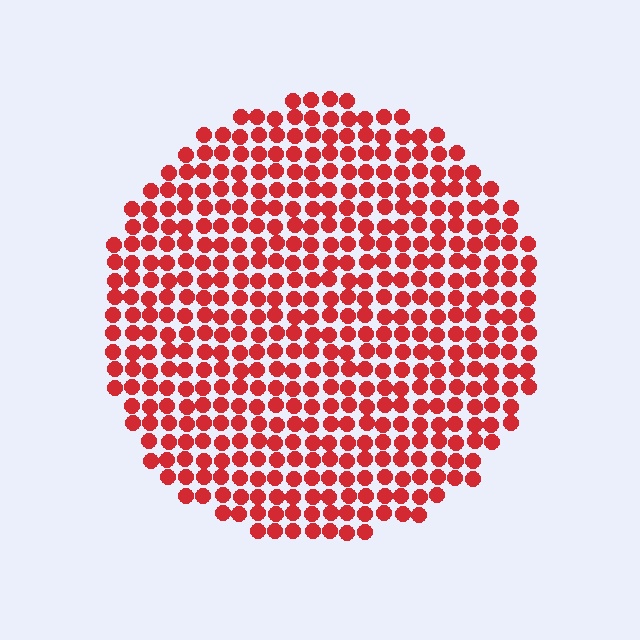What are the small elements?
The small elements are circles.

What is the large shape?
The large shape is a circle.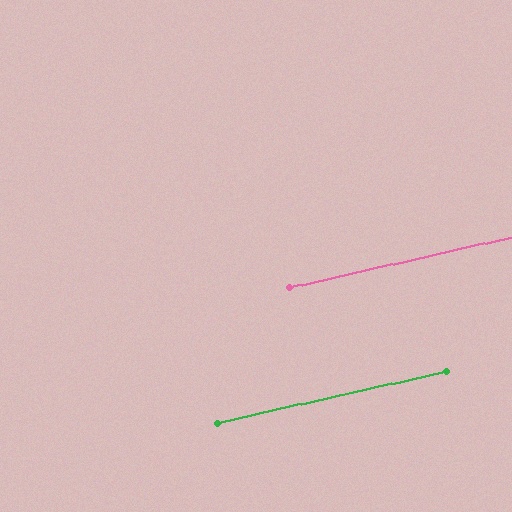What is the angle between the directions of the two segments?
Approximately 0 degrees.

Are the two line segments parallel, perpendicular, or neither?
Parallel — their directions differ by only 0.1°.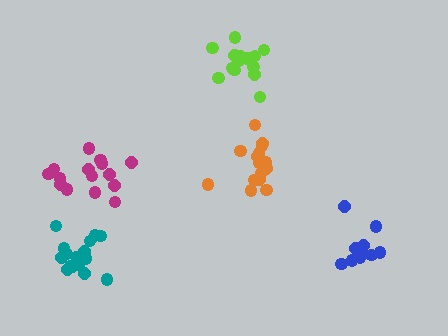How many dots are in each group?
Group 1: 16 dots, Group 2: 15 dots, Group 3: 15 dots, Group 4: 10 dots, Group 5: 15 dots (71 total).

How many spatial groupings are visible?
There are 5 spatial groupings.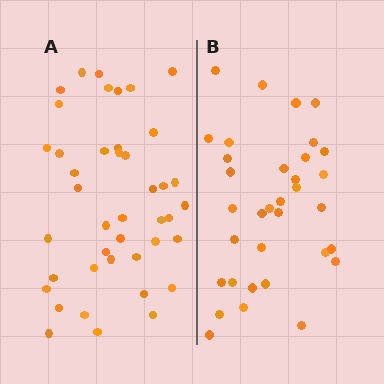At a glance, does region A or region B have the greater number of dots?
Region A (the left region) has more dots.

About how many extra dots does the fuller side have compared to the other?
Region A has roughly 8 or so more dots than region B.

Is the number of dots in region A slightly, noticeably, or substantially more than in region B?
Region A has only slightly more — the two regions are fairly close. The ratio is roughly 1.2 to 1.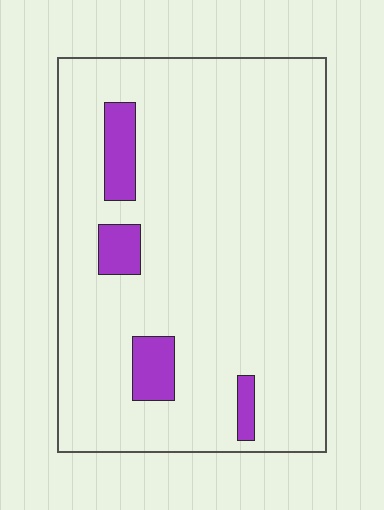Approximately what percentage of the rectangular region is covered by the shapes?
Approximately 10%.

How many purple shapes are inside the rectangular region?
4.